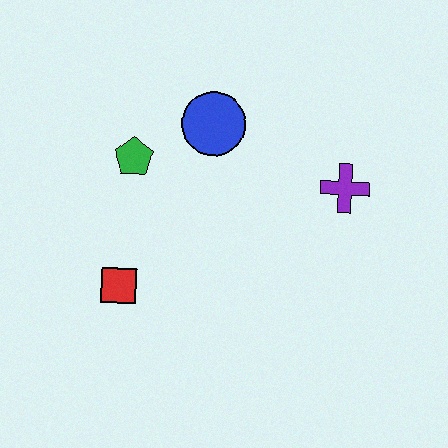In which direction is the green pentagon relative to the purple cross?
The green pentagon is to the left of the purple cross.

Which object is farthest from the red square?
The purple cross is farthest from the red square.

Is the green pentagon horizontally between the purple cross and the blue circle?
No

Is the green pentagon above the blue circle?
No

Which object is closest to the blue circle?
The green pentagon is closest to the blue circle.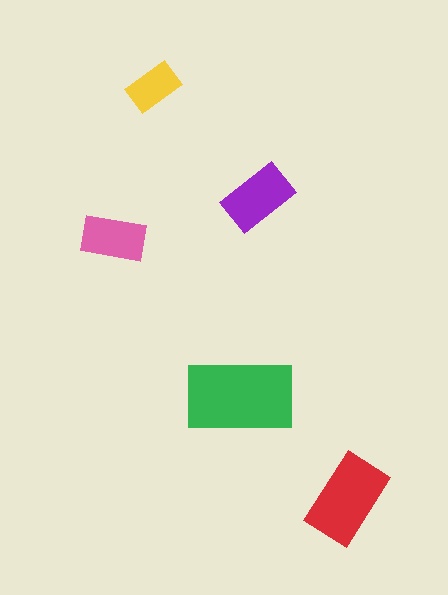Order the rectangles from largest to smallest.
the green one, the red one, the purple one, the pink one, the yellow one.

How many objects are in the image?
There are 5 objects in the image.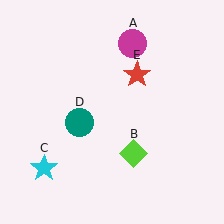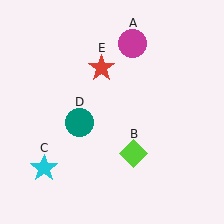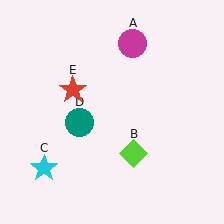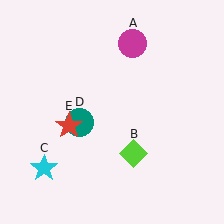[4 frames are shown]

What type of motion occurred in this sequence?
The red star (object E) rotated counterclockwise around the center of the scene.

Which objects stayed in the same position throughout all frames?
Magenta circle (object A) and lime diamond (object B) and cyan star (object C) and teal circle (object D) remained stationary.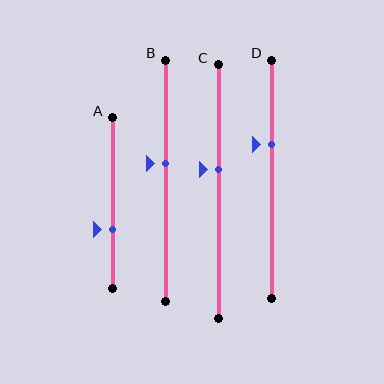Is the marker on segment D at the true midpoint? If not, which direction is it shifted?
No, the marker on segment D is shifted upward by about 15% of the segment length.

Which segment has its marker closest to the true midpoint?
Segment B has its marker closest to the true midpoint.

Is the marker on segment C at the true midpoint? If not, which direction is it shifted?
No, the marker on segment C is shifted upward by about 9% of the segment length.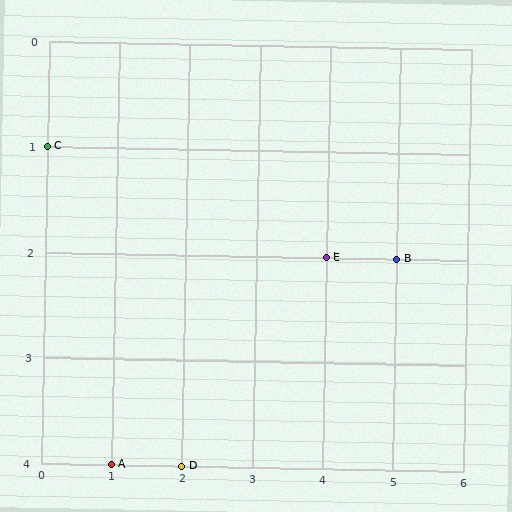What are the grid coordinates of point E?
Point E is at grid coordinates (4, 2).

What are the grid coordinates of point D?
Point D is at grid coordinates (2, 4).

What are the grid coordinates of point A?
Point A is at grid coordinates (1, 4).